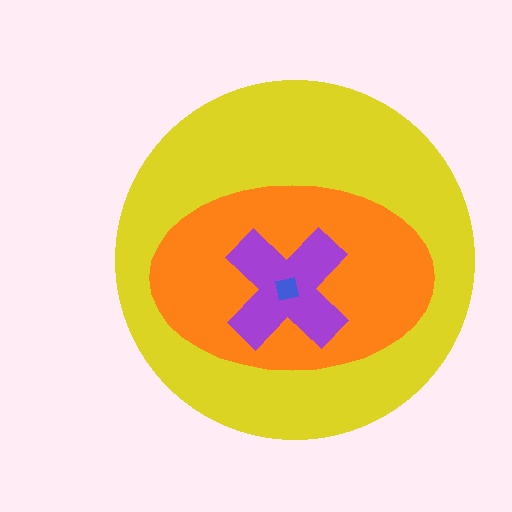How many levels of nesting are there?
4.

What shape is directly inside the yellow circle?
The orange ellipse.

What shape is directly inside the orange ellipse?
The purple cross.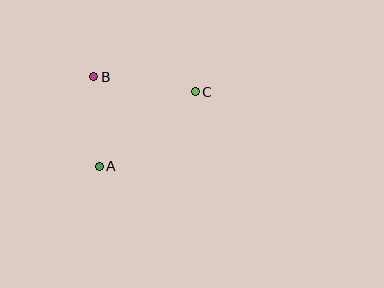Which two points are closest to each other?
Points A and B are closest to each other.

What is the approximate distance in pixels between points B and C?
The distance between B and C is approximately 102 pixels.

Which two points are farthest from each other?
Points A and C are farthest from each other.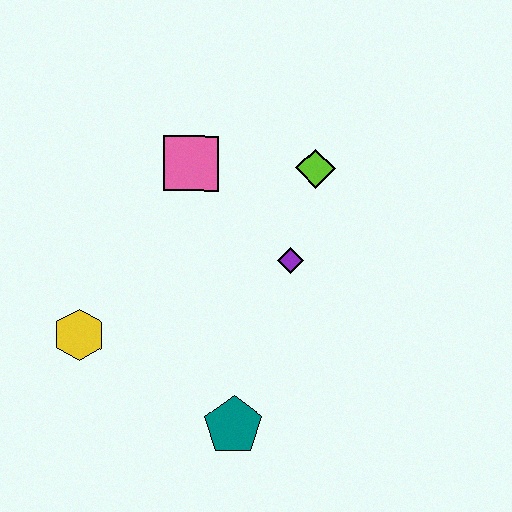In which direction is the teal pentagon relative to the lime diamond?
The teal pentagon is below the lime diamond.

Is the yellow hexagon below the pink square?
Yes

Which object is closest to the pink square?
The lime diamond is closest to the pink square.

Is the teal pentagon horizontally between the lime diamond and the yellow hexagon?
Yes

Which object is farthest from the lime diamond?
The yellow hexagon is farthest from the lime diamond.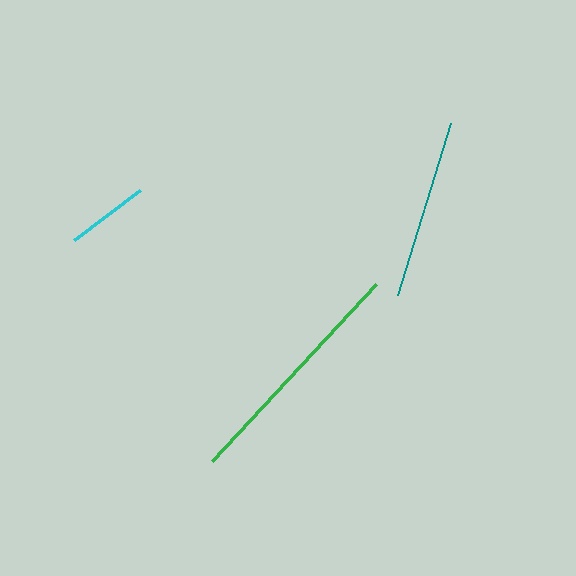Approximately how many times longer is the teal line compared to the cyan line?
The teal line is approximately 2.2 times the length of the cyan line.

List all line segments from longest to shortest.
From longest to shortest: green, teal, cyan.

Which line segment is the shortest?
The cyan line is the shortest at approximately 82 pixels.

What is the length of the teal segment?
The teal segment is approximately 180 pixels long.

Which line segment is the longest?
The green line is the longest at approximately 242 pixels.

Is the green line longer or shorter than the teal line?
The green line is longer than the teal line.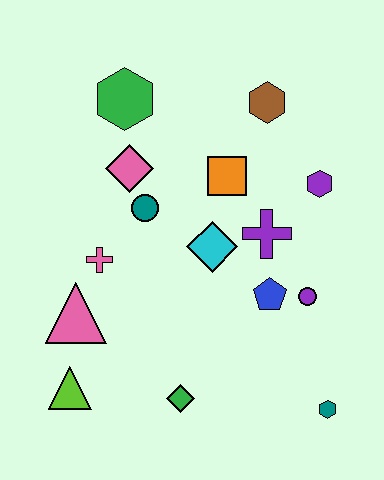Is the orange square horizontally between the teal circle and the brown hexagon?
Yes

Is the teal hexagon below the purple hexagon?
Yes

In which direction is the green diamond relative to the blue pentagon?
The green diamond is below the blue pentagon.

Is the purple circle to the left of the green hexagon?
No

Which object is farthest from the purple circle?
The green hexagon is farthest from the purple circle.